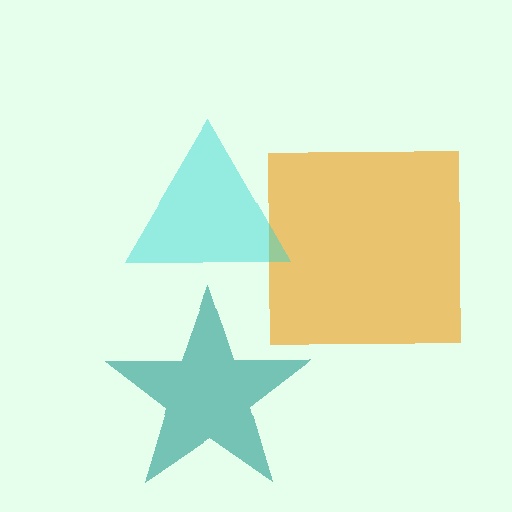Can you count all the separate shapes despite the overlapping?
Yes, there are 3 separate shapes.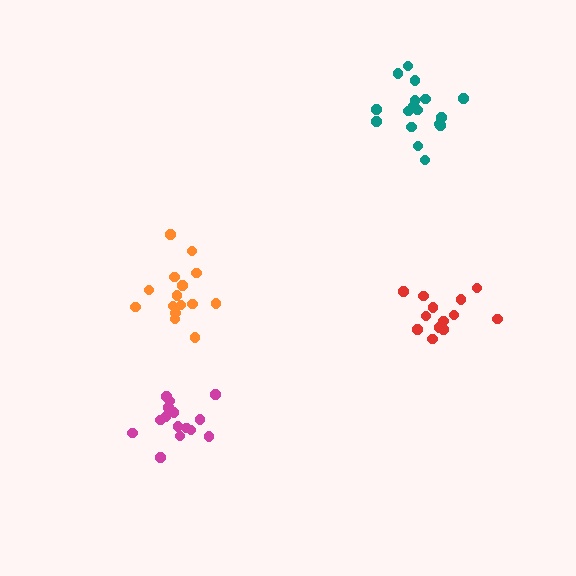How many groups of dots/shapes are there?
There are 4 groups.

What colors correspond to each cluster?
The clusters are colored: teal, orange, magenta, red.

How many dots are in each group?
Group 1: 17 dots, Group 2: 15 dots, Group 3: 15 dots, Group 4: 13 dots (60 total).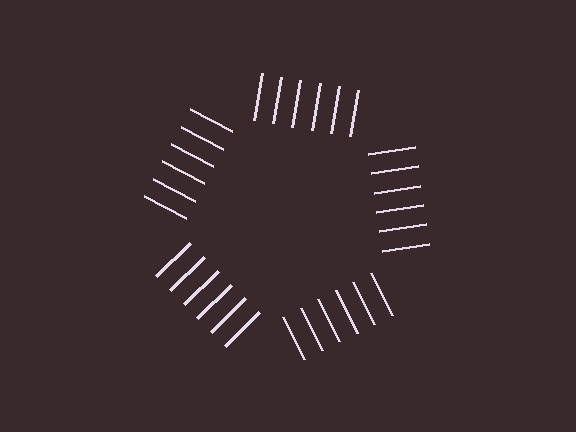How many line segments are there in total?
30 — 6 along each of the 5 edges.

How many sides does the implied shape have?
5 sides — the line-ends trace a pentagon.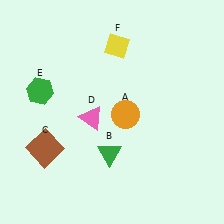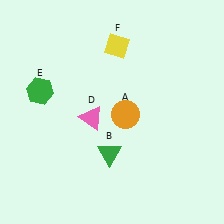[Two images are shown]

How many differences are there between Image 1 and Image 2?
There is 1 difference between the two images.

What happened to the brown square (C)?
The brown square (C) was removed in Image 2. It was in the bottom-left area of Image 1.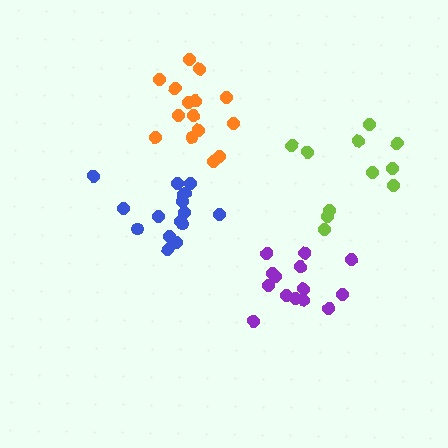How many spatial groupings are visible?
There are 4 spatial groupings.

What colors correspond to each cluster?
The clusters are colored: purple, blue, lime, orange.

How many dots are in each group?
Group 1: 14 dots, Group 2: 16 dots, Group 3: 11 dots, Group 4: 15 dots (56 total).